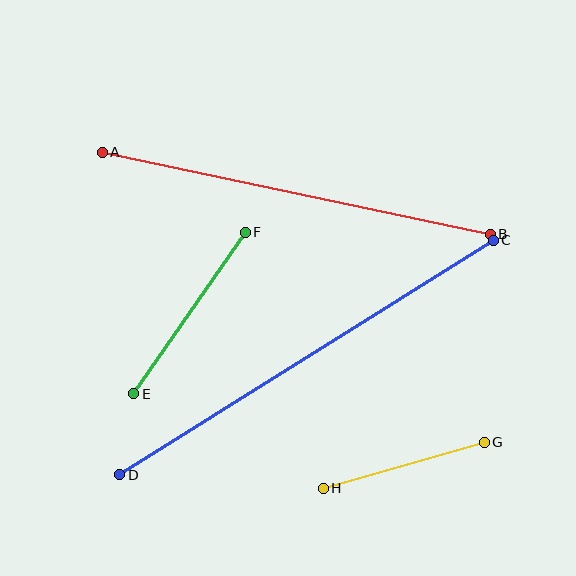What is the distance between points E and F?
The distance is approximately 196 pixels.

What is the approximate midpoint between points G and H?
The midpoint is at approximately (404, 465) pixels.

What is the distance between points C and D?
The distance is approximately 441 pixels.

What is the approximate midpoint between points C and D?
The midpoint is at approximately (306, 357) pixels.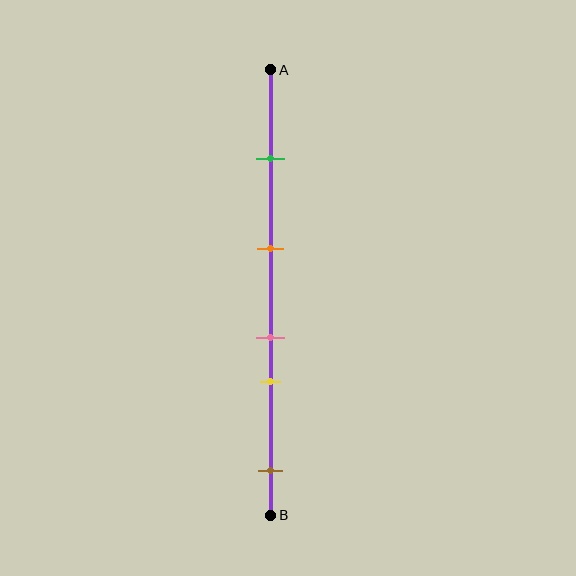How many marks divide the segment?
There are 5 marks dividing the segment.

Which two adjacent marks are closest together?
The pink and yellow marks are the closest adjacent pair.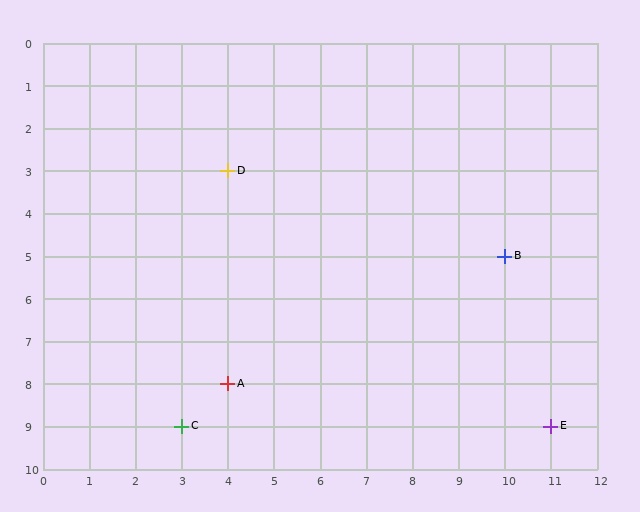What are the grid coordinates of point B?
Point B is at grid coordinates (10, 5).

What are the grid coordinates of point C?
Point C is at grid coordinates (3, 9).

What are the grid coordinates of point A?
Point A is at grid coordinates (4, 8).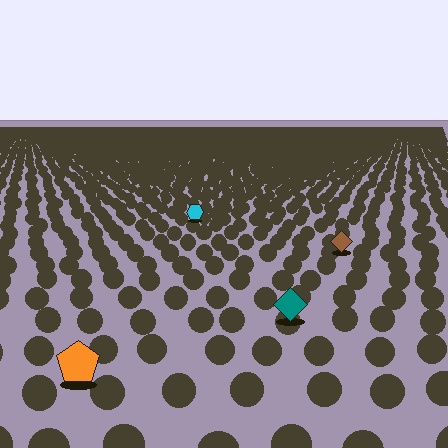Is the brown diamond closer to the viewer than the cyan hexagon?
Yes. The brown diamond is closer — you can tell from the texture gradient: the ground texture is coarser near it.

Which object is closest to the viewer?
The orange pentagon is closest. The texture marks near it are larger and more spread out.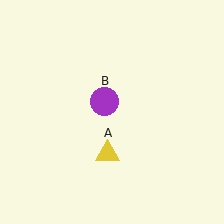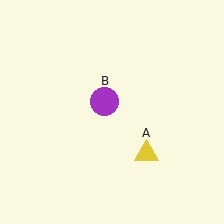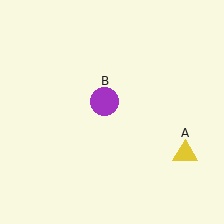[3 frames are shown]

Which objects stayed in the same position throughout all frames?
Purple circle (object B) remained stationary.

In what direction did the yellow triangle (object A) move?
The yellow triangle (object A) moved right.